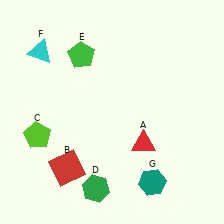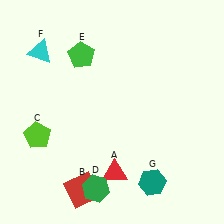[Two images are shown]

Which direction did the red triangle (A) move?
The red triangle (A) moved down.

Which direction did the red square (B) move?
The red square (B) moved down.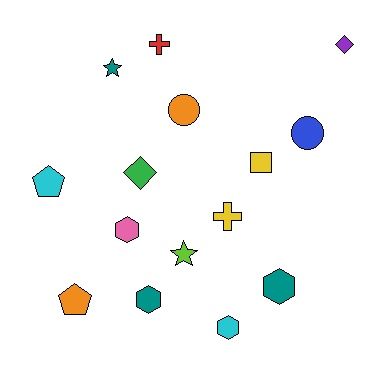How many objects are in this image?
There are 15 objects.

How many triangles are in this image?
There are no triangles.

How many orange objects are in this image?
There are 2 orange objects.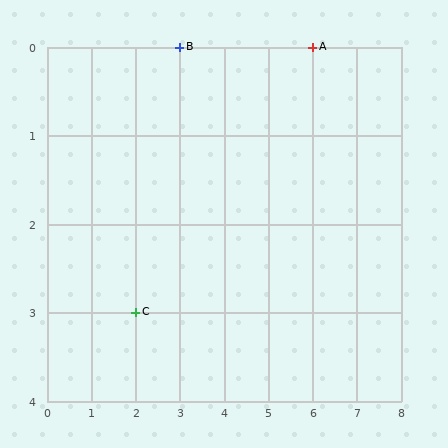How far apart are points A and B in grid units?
Points A and B are 3 columns apart.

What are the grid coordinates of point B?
Point B is at grid coordinates (3, 0).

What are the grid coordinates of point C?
Point C is at grid coordinates (2, 3).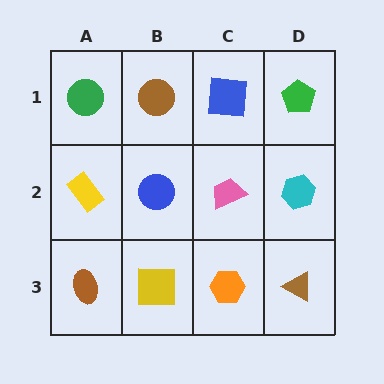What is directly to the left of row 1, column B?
A green circle.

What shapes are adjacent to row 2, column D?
A green pentagon (row 1, column D), a brown triangle (row 3, column D), a pink trapezoid (row 2, column C).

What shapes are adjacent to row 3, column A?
A yellow rectangle (row 2, column A), a yellow square (row 3, column B).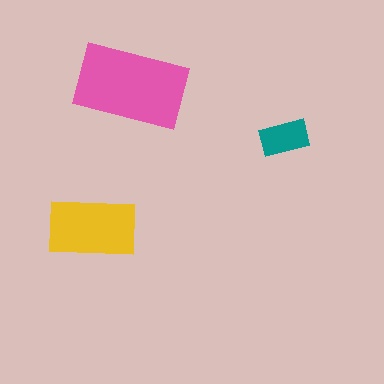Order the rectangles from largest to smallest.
the pink one, the yellow one, the teal one.